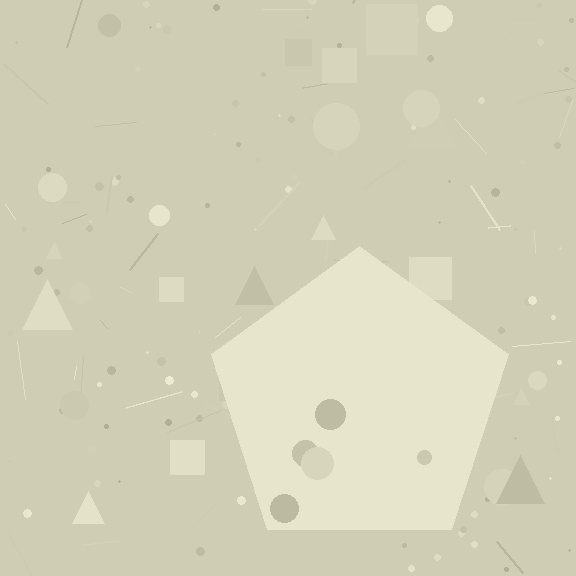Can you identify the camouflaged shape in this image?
The camouflaged shape is a pentagon.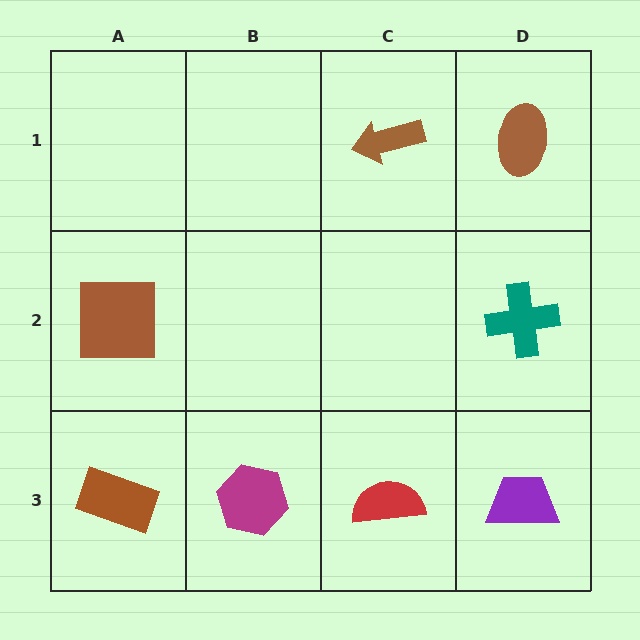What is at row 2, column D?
A teal cross.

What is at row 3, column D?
A purple trapezoid.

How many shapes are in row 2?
2 shapes.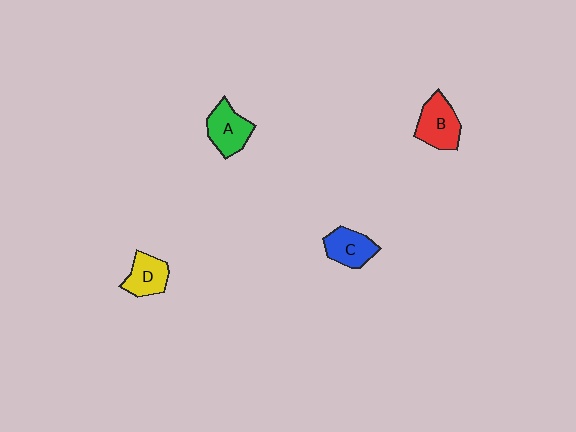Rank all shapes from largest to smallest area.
From largest to smallest: B (red), A (green), C (blue), D (yellow).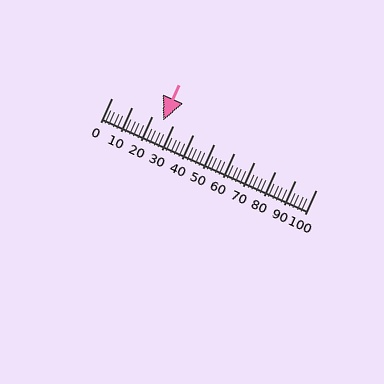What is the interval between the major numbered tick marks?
The major tick marks are spaced 10 units apart.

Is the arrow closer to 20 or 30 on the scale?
The arrow is closer to 30.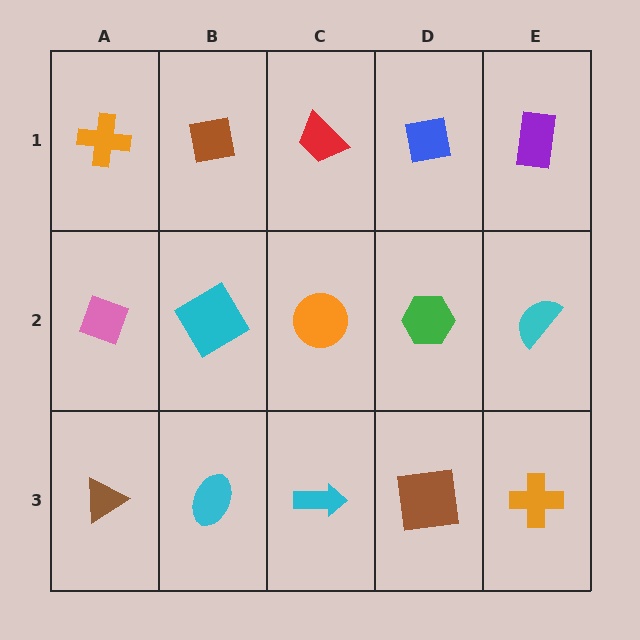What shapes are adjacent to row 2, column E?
A purple rectangle (row 1, column E), an orange cross (row 3, column E), a green hexagon (row 2, column D).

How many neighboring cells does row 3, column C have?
3.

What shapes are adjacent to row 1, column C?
An orange circle (row 2, column C), a brown square (row 1, column B), a blue square (row 1, column D).